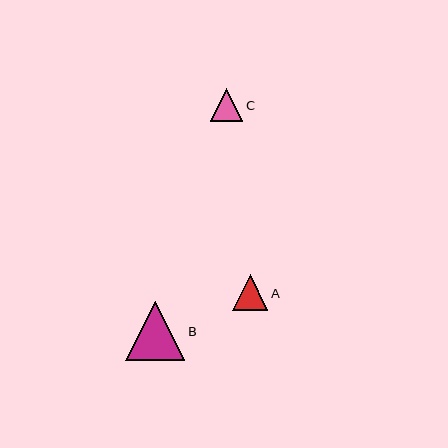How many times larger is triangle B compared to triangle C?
Triangle B is approximately 1.8 times the size of triangle C.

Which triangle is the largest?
Triangle B is the largest with a size of approximately 59 pixels.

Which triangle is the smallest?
Triangle C is the smallest with a size of approximately 33 pixels.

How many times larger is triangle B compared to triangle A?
Triangle B is approximately 1.7 times the size of triangle A.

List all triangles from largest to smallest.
From largest to smallest: B, A, C.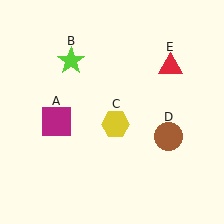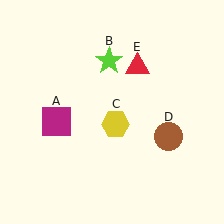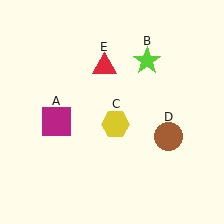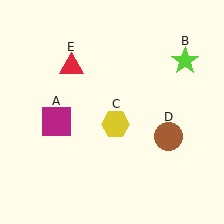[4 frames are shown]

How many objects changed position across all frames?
2 objects changed position: lime star (object B), red triangle (object E).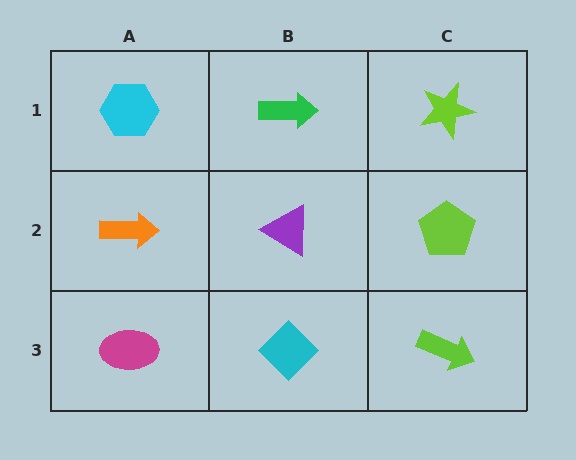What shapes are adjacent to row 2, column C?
A lime star (row 1, column C), a lime arrow (row 3, column C), a purple triangle (row 2, column B).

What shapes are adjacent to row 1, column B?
A purple triangle (row 2, column B), a cyan hexagon (row 1, column A), a lime star (row 1, column C).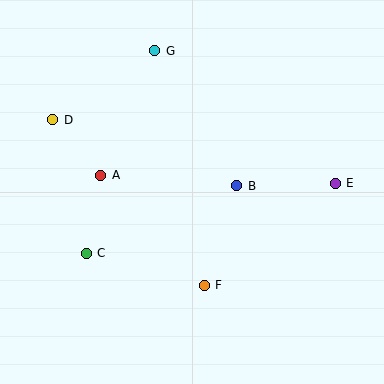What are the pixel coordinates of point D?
Point D is at (53, 120).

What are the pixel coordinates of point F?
Point F is at (204, 285).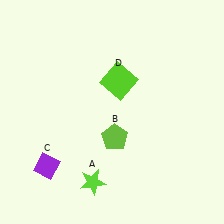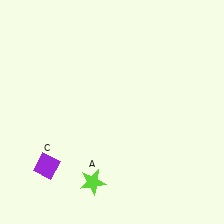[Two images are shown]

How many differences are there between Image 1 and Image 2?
There are 2 differences between the two images.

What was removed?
The lime square (D), the lime pentagon (B) were removed in Image 2.